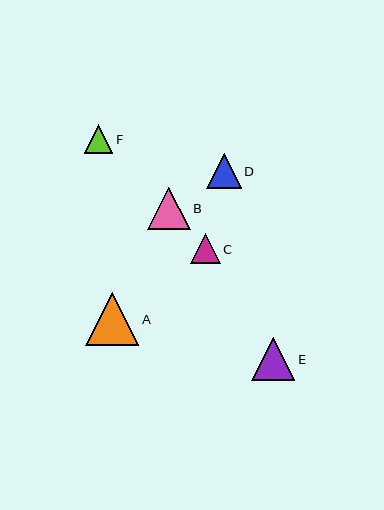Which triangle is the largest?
Triangle A is the largest with a size of approximately 53 pixels.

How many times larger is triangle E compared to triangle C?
Triangle E is approximately 1.5 times the size of triangle C.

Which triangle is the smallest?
Triangle F is the smallest with a size of approximately 29 pixels.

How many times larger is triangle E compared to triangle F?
Triangle E is approximately 1.5 times the size of triangle F.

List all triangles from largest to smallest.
From largest to smallest: A, E, B, D, C, F.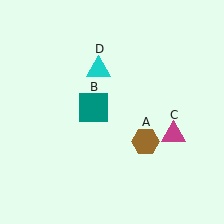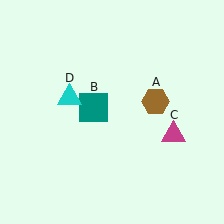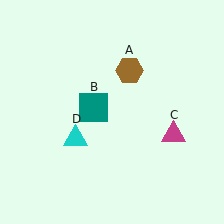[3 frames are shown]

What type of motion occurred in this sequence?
The brown hexagon (object A), cyan triangle (object D) rotated counterclockwise around the center of the scene.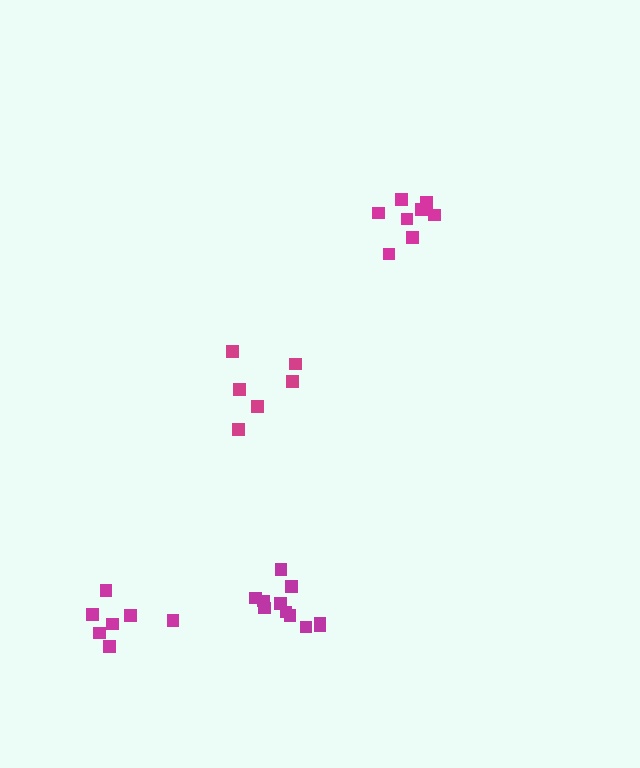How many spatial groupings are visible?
There are 4 spatial groupings.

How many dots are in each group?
Group 1: 8 dots, Group 2: 11 dots, Group 3: 7 dots, Group 4: 6 dots (32 total).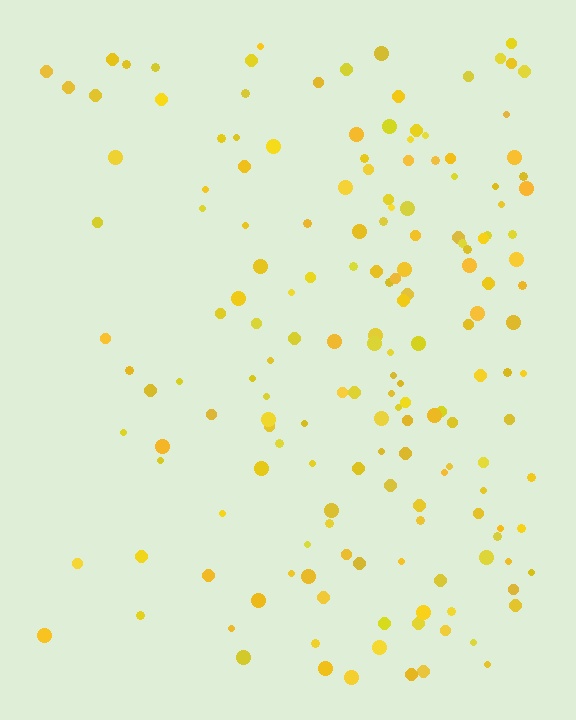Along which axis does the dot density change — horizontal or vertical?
Horizontal.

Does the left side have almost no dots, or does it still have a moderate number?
Still a moderate number, just noticeably fewer than the right.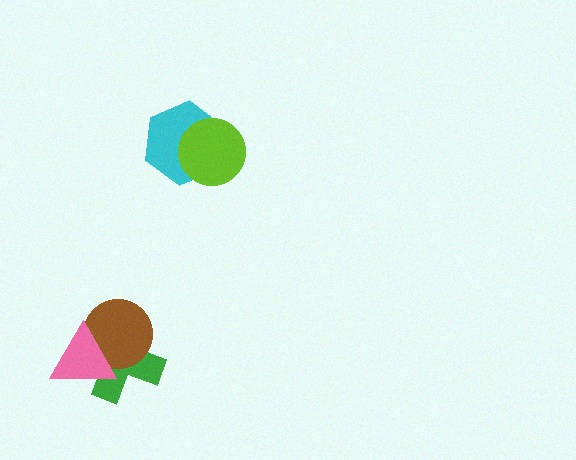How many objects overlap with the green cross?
2 objects overlap with the green cross.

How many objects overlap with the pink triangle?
2 objects overlap with the pink triangle.